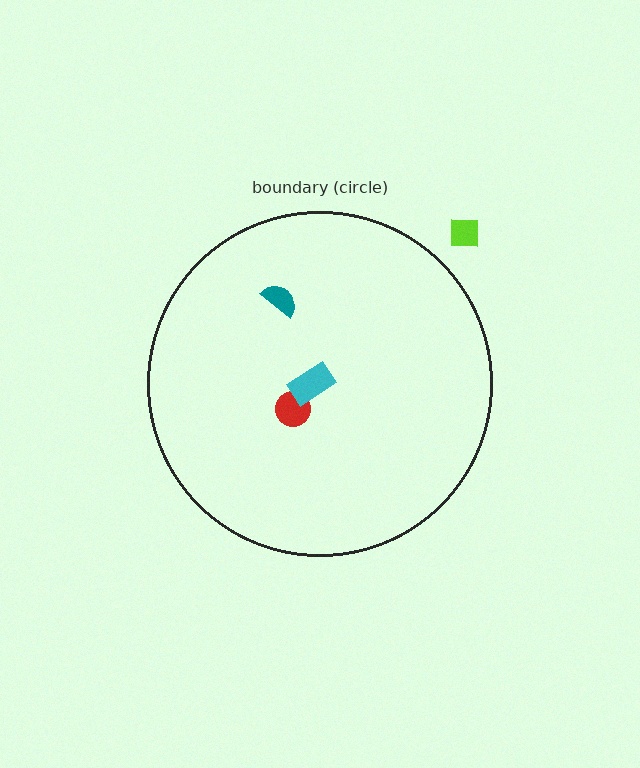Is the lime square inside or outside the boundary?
Outside.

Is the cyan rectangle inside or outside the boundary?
Inside.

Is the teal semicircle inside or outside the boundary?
Inside.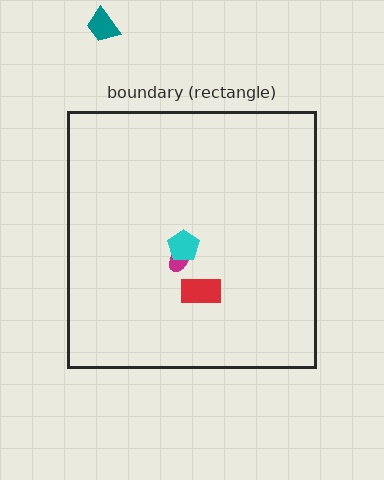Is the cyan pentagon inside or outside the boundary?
Inside.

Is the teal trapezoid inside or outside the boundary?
Outside.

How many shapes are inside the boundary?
3 inside, 1 outside.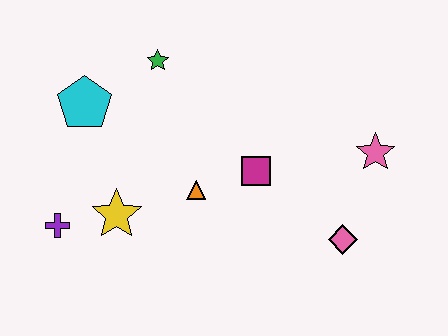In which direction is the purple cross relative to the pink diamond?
The purple cross is to the left of the pink diamond.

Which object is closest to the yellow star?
The purple cross is closest to the yellow star.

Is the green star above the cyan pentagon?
Yes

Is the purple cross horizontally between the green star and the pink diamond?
No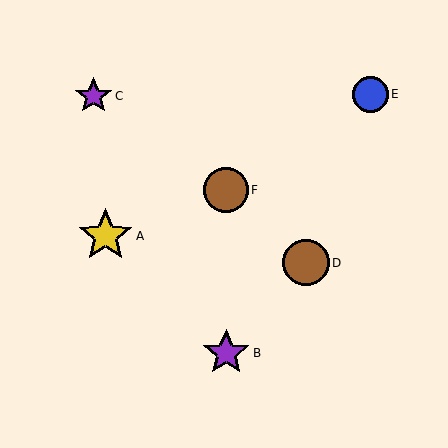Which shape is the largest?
The yellow star (labeled A) is the largest.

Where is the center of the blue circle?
The center of the blue circle is at (370, 94).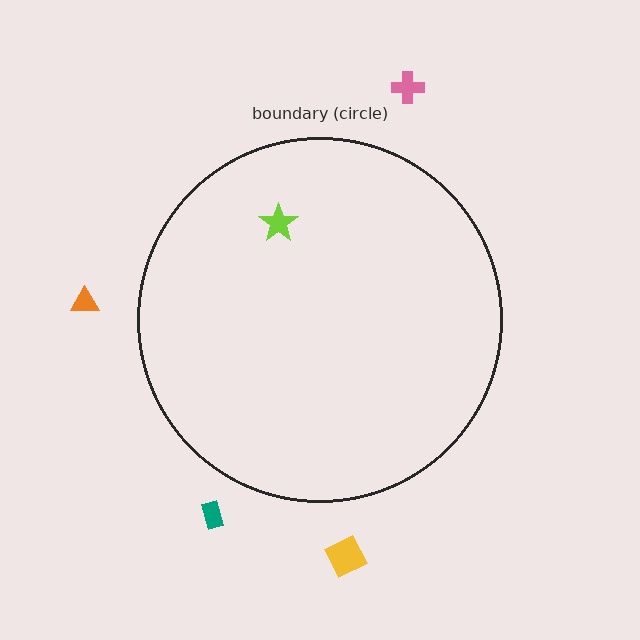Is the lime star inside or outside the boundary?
Inside.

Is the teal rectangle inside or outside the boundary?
Outside.